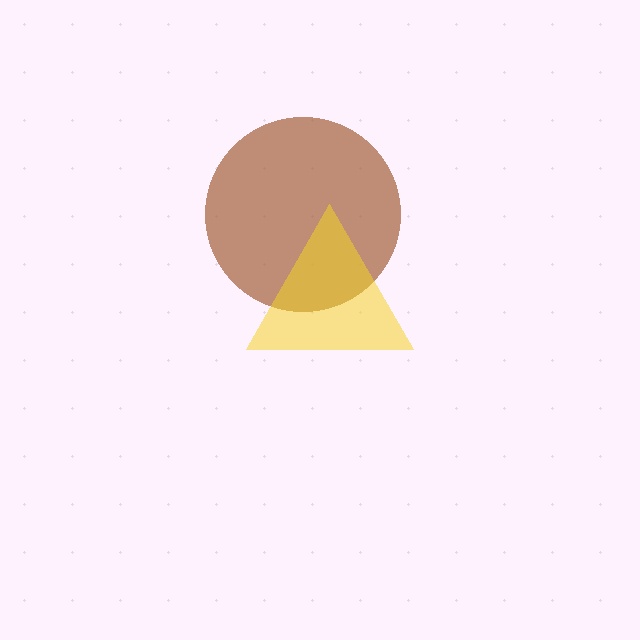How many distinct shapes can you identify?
There are 2 distinct shapes: a brown circle, a yellow triangle.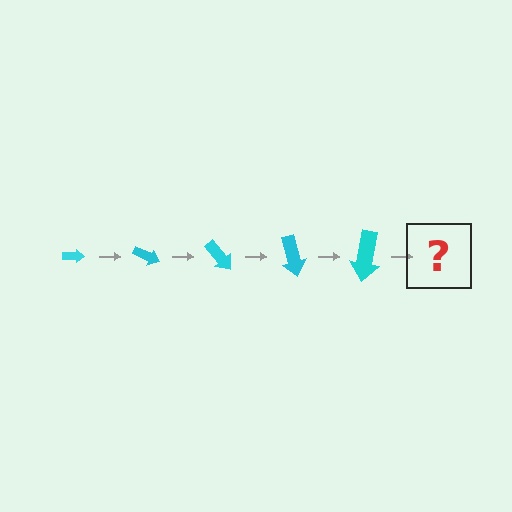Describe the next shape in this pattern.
It should be an arrow, larger than the previous one and rotated 125 degrees from the start.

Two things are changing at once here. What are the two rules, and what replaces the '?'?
The two rules are that the arrow grows larger each step and it rotates 25 degrees each step. The '?' should be an arrow, larger than the previous one and rotated 125 degrees from the start.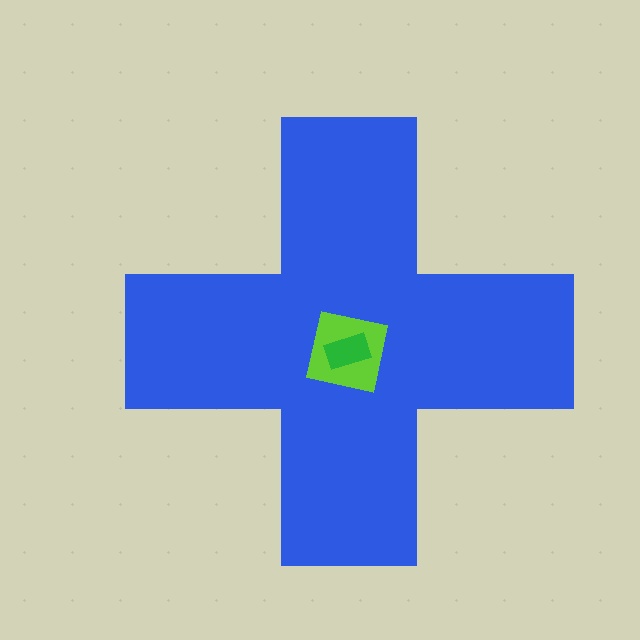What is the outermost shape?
The blue cross.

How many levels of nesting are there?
3.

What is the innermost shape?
The green rectangle.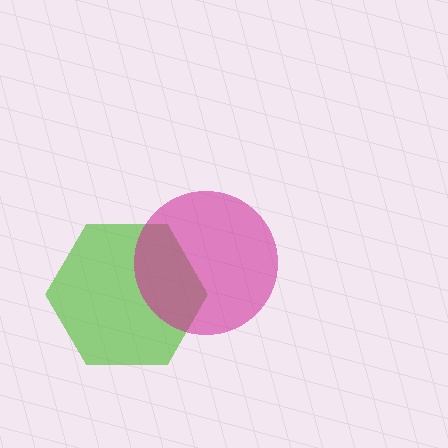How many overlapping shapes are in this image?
There are 2 overlapping shapes in the image.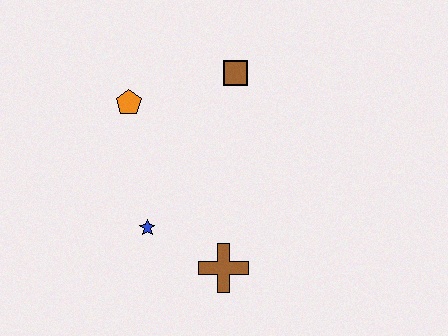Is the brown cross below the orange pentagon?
Yes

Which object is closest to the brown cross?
The blue star is closest to the brown cross.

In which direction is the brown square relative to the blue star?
The brown square is above the blue star.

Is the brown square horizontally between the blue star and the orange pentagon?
No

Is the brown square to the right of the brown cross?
Yes